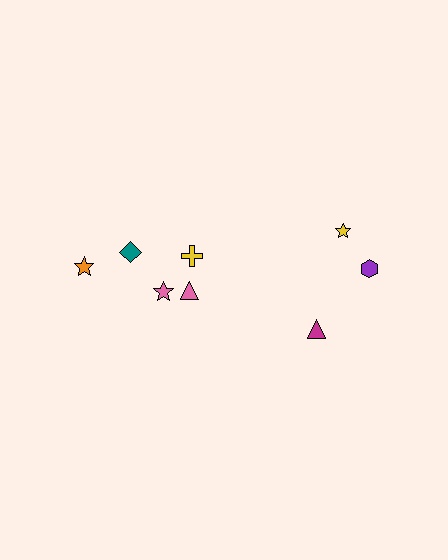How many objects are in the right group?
There are 3 objects.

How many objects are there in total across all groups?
There are 8 objects.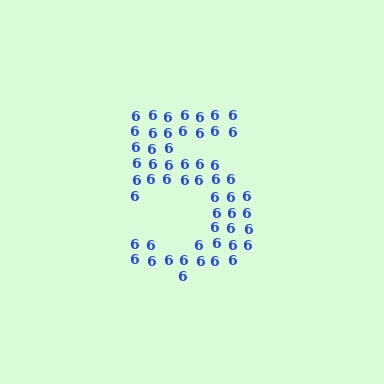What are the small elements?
The small elements are digit 6's.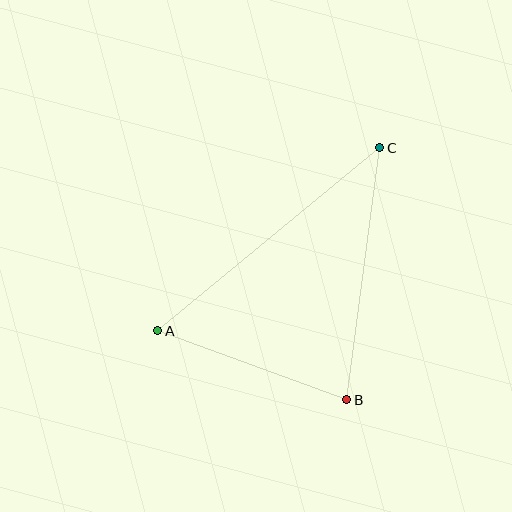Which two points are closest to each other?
Points A and B are closest to each other.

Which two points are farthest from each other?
Points A and C are farthest from each other.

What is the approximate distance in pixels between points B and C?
The distance between B and C is approximately 254 pixels.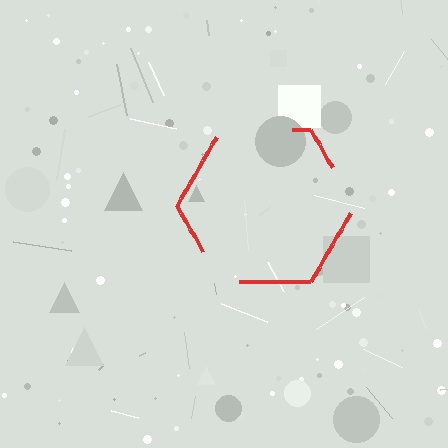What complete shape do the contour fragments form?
The contour fragments form a hexagon.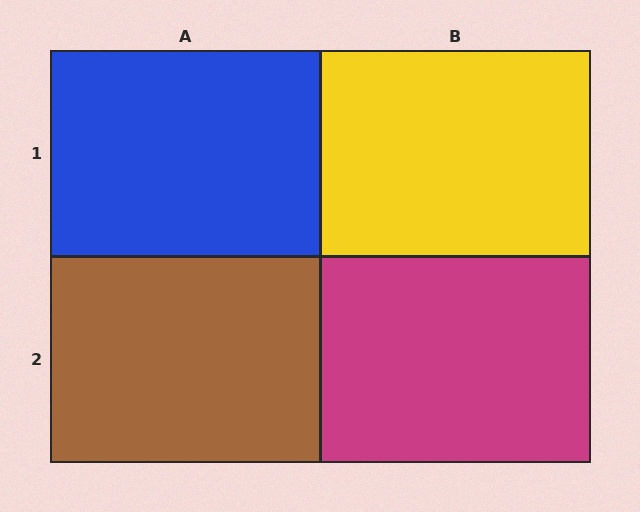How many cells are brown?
1 cell is brown.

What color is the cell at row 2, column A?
Brown.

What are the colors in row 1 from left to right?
Blue, yellow.